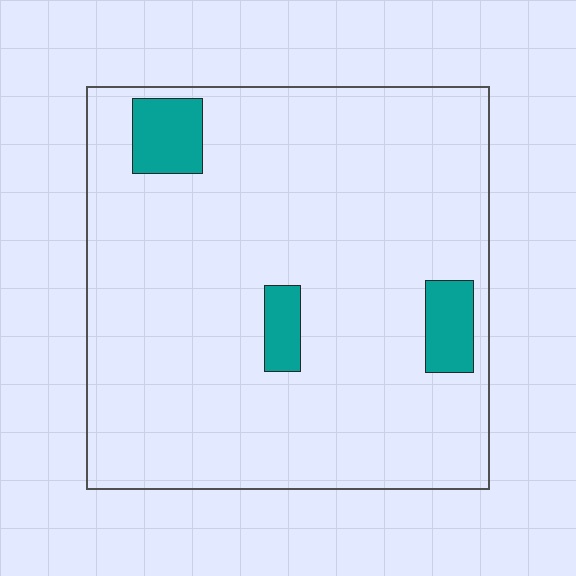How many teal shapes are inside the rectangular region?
3.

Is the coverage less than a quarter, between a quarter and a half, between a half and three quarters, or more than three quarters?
Less than a quarter.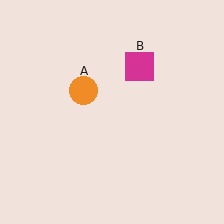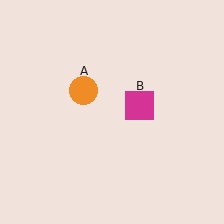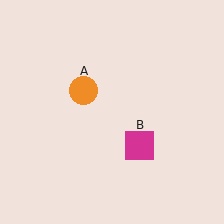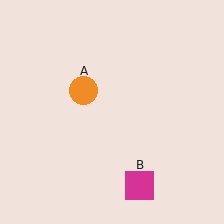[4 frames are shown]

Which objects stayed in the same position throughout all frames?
Orange circle (object A) remained stationary.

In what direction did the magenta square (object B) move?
The magenta square (object B) moved down.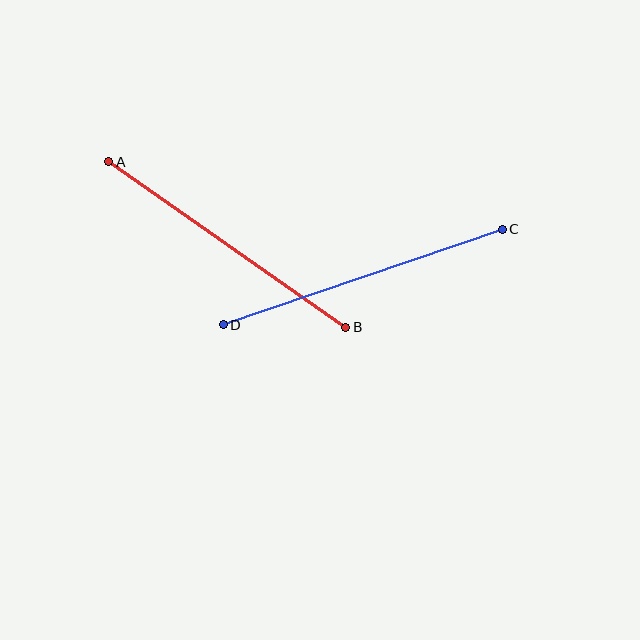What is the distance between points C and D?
The distance is approximately 295 pixels.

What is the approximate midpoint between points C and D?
The midpoint is at approximately (363, 277) pixels.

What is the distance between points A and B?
The distance is approximately 289 pixels.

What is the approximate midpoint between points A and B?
The midpoint is at approximately (227, 244) pixels.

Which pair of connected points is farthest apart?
Points C and D are farthest apart.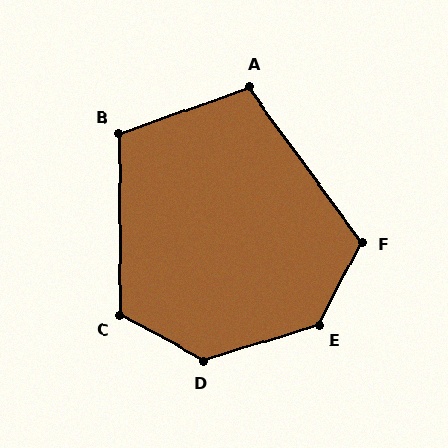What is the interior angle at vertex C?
Approximately 119 degrees (obtuse).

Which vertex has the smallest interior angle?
A, at approximately 107 degrees.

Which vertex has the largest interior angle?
E, at approximately 134 degrees.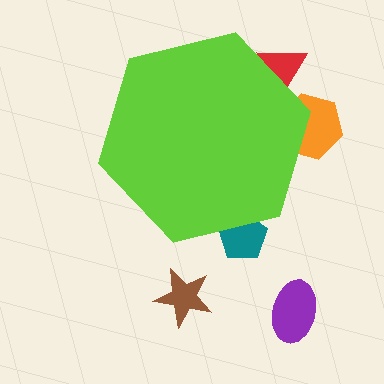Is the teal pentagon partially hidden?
Yes, the teal pentagon is partially hidden behind the lime hexagon.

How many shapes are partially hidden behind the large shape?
3 shapes are partially hidden.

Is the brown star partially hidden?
No, the brown star is fully visible.